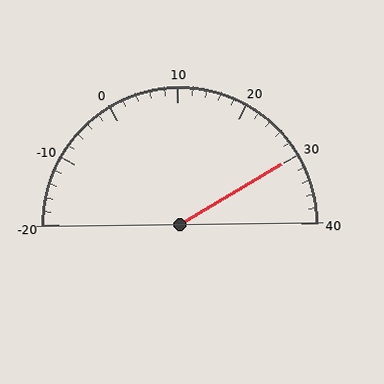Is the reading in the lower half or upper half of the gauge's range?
The reading is in the upper half of the range (-20 to 40).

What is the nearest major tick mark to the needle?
The nearest major tick mark is 30.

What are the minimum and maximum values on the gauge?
The gauge ranges from -20 to 40.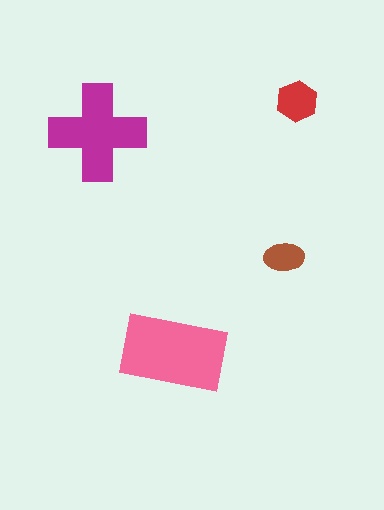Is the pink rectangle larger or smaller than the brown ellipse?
Larger.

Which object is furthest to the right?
The red hexagon is rightmost.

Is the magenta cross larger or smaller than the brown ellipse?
Larger.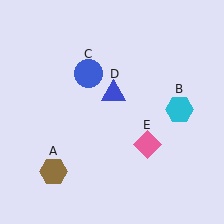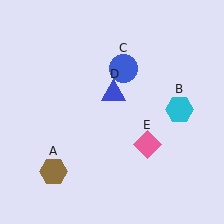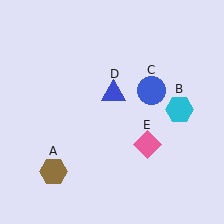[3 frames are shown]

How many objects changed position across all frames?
1 object changed position: blue circle (object C).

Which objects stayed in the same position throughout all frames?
Brown hexagon (object A) and cyan hexagon (object B) and blue triangle (object D) and pink diamond (object E) remained stationary.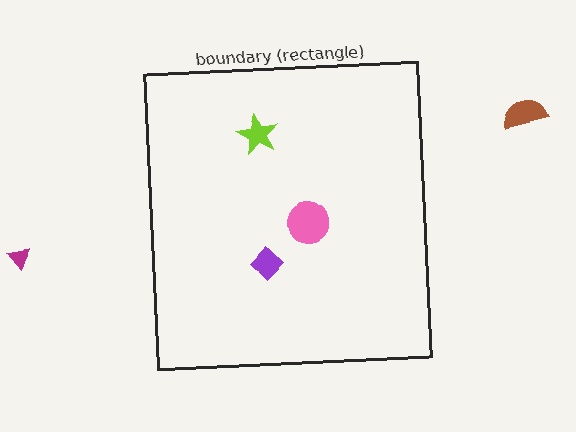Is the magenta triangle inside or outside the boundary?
Outside.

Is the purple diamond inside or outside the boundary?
Inside.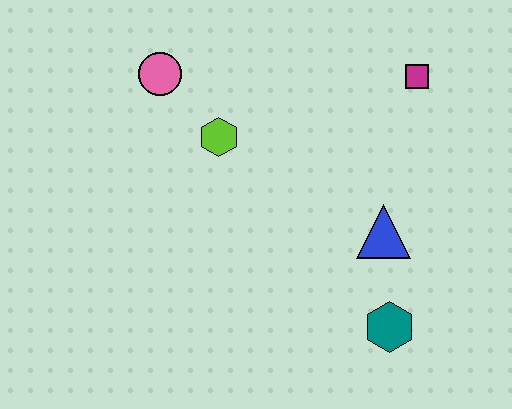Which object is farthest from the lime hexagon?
The teal hexagon is farthest from the lime hexagon.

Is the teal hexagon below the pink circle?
Yes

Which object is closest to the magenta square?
The blue triangle is closest to the magenta square.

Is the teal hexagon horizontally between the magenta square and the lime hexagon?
Yes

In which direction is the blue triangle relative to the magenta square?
The blue triangle is below the magenta square.